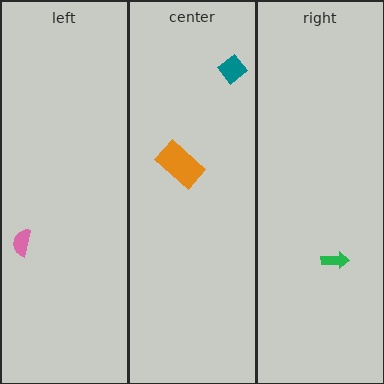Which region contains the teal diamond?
The center region.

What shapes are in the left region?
The pink semicircle.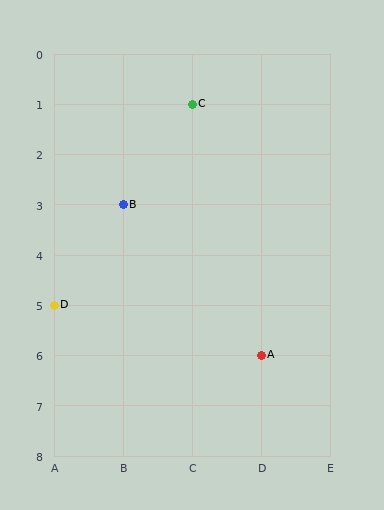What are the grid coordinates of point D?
Point D is at grid coordinates (A, 5).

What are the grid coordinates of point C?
Point C is at grid coordinates (C, 1).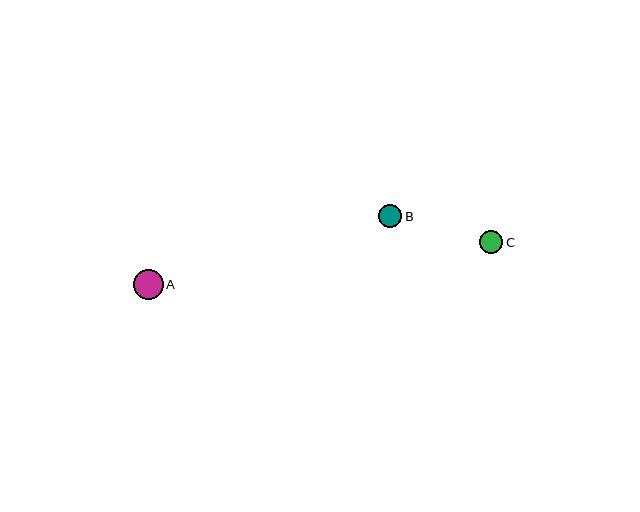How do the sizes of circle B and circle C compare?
Circle B and circle C are approximately the same size.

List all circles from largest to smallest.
From largest to smallest: A, B, C.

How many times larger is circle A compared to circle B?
Circle A is approximately 1.3 times the size of circle B.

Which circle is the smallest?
Circle C is the smallest with a size of approximately 23 pixels.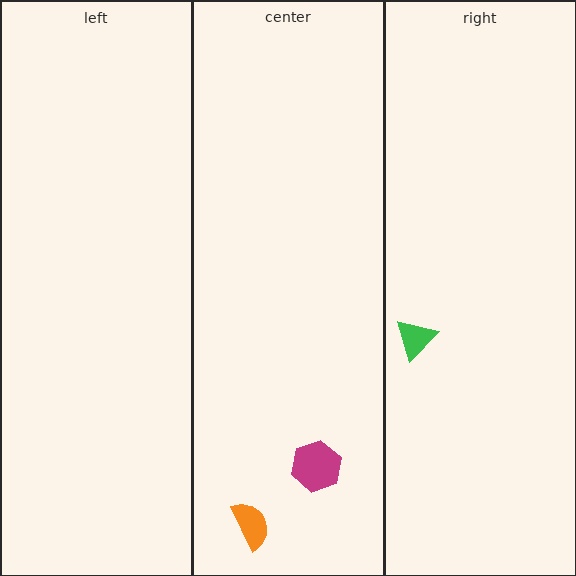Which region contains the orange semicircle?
The center region.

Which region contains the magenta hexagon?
The center region.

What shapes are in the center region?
The orange semicircle, the magenta hexagon.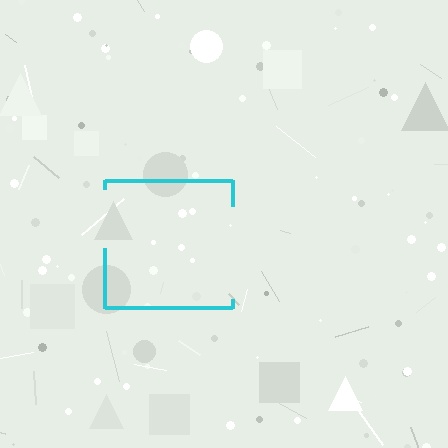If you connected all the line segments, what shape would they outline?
They would outline a square.